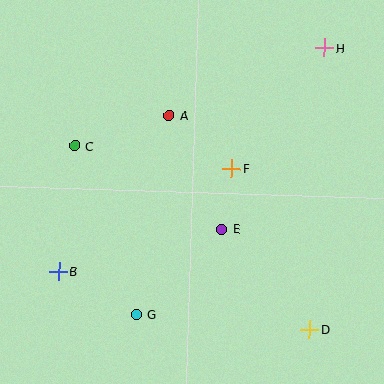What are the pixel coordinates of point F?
Point F is at (231, 168).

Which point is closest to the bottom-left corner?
Point B is closest to the bottom-left corner.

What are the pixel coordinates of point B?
Point B is at (58, 272).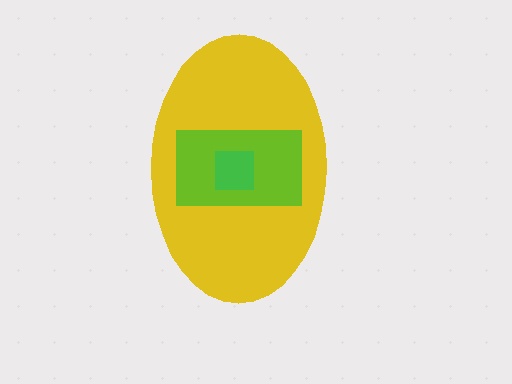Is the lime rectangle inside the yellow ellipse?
Yes.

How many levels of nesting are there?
3.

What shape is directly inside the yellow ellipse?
The lime rectangle.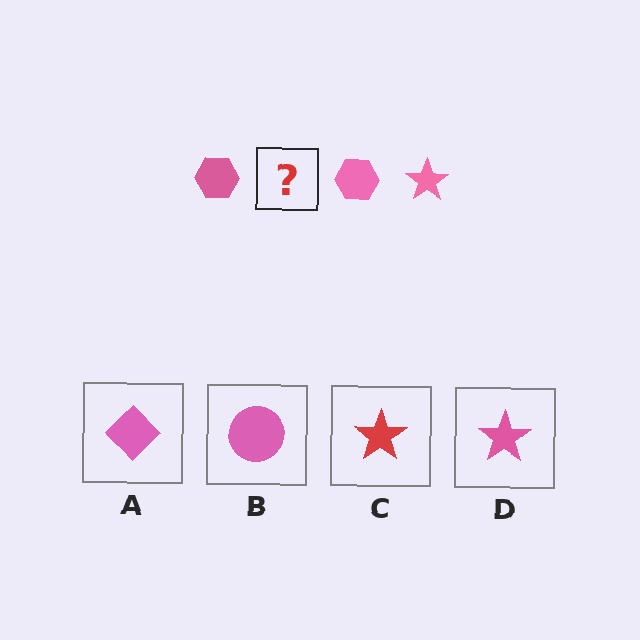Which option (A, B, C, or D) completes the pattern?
D.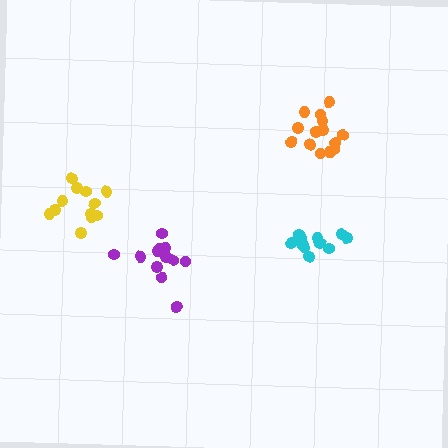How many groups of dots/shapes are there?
There are 4 groups.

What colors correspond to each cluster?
The clusters are colored: cyan, orange, purple, yellow.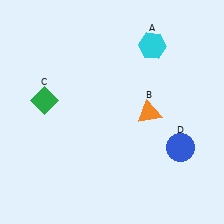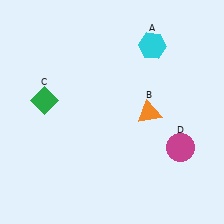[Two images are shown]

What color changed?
The circle (D) changed from blue in Image 1 to magenta in Image 2.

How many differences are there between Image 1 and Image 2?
There is 1 difference between the two images.